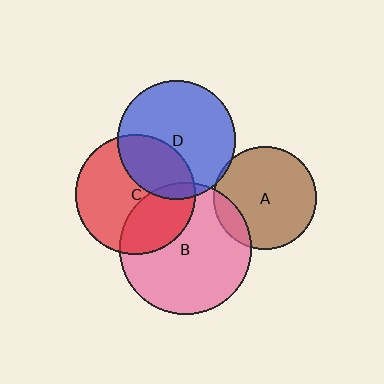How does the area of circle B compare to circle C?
Approximately 1.2 times.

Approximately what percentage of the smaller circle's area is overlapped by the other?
Approximately 30%.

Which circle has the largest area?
Circle B (pink).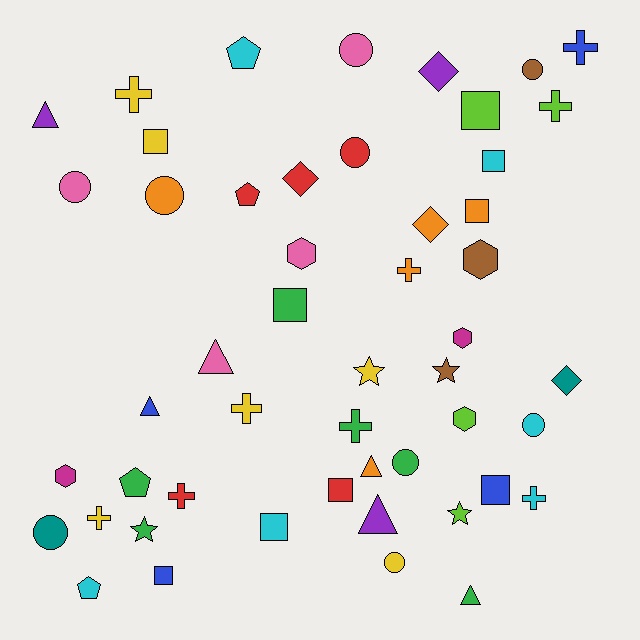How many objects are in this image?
There are 50 objects.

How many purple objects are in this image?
There are 3 purple objects.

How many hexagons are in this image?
There are 5 hexagons.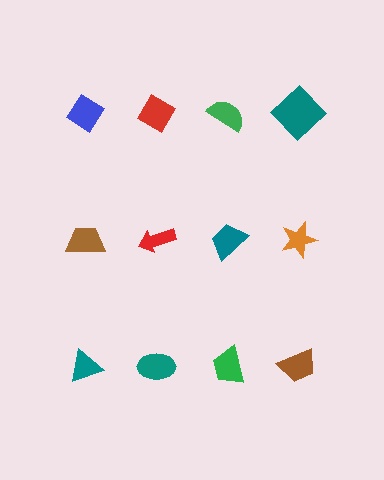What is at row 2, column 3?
A teal trapezoid.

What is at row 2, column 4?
An orange star.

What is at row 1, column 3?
A green semicircle.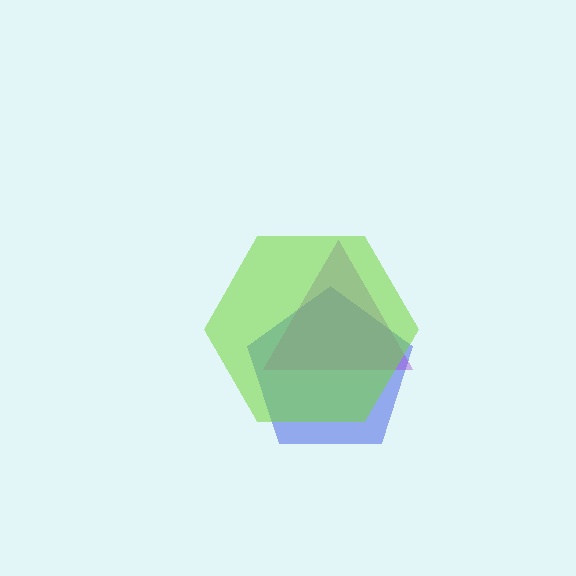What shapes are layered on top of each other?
The layered shapes are: a blue pentagon, a purple triangle, a lime hexagon.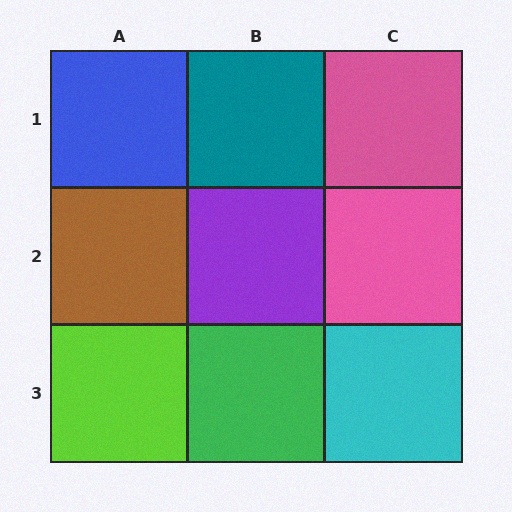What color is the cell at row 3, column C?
Cyan.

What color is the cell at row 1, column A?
Blue.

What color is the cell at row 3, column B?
Green.